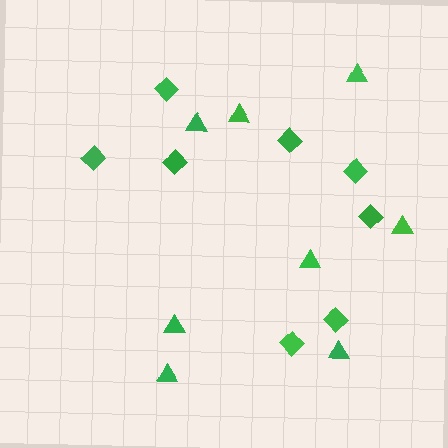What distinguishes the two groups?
There are 2 groups: one group of triangles (8) and one group of diamonds (8).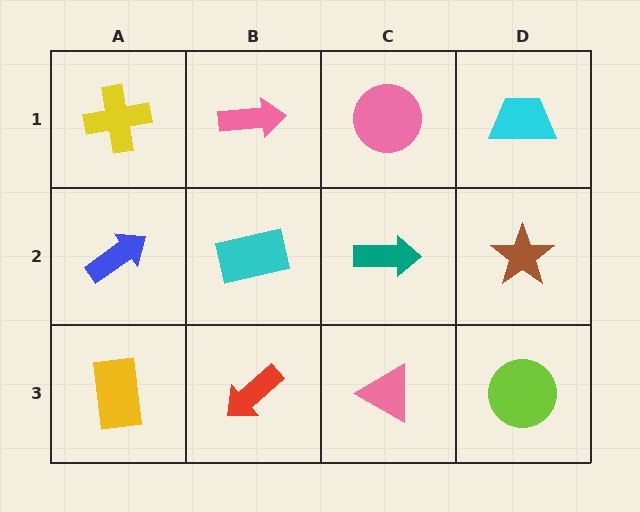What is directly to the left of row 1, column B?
A yellow cross.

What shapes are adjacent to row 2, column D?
A cyan trapezoid (row 1, column D), a lime circle (row 3, column D), a teal arrow (row 2, column C).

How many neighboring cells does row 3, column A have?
2.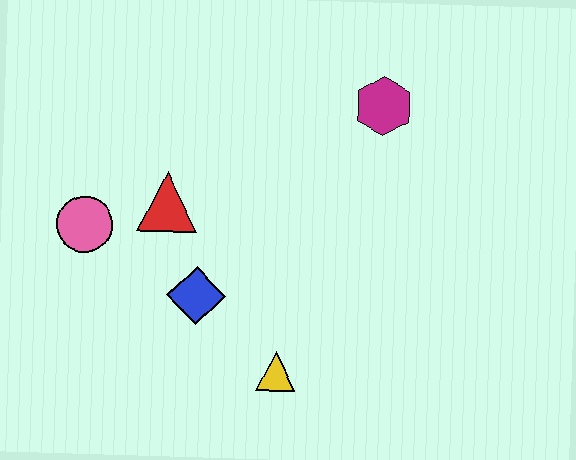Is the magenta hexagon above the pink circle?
Yes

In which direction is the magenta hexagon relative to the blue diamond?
The magenta hexagon is above the blue diamond.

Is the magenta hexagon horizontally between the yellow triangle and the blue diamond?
No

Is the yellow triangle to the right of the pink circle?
Yes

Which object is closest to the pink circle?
The red triangle is closest to the pink circle.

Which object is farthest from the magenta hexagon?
The pink circle is farthest from the magenta hexagon.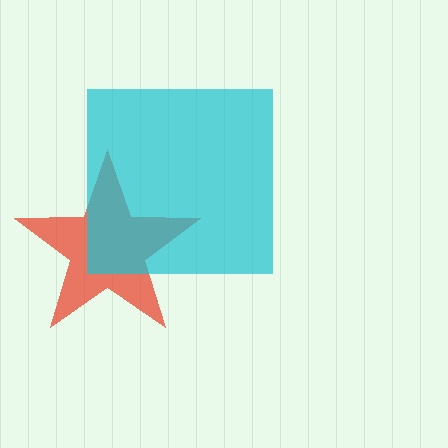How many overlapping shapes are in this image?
There are 2 overlapping shapes in the image.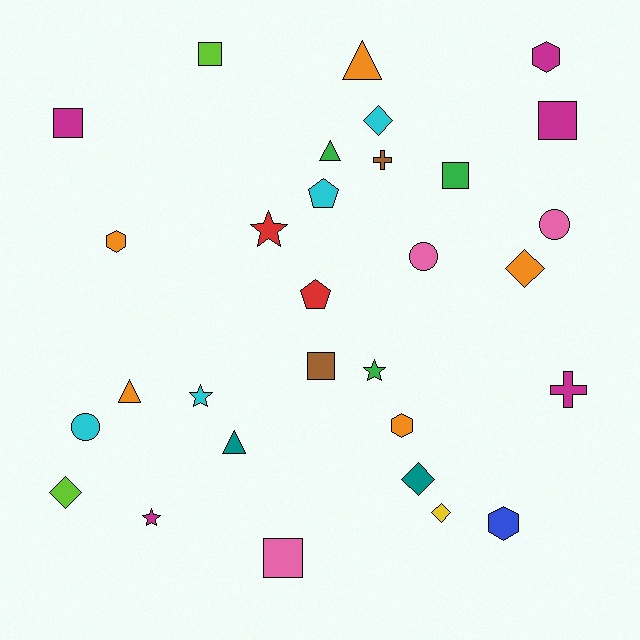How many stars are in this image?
There are 4 stars.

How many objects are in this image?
There are 30 objects.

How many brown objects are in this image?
There are 2 brown objects.